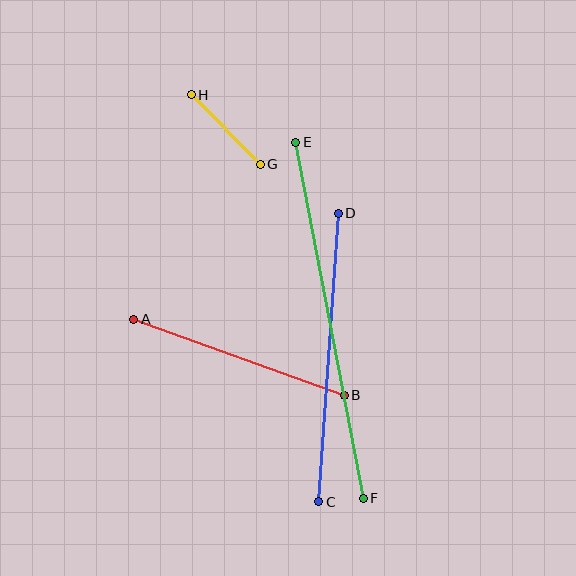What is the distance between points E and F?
The distance is approximately 362 pixels.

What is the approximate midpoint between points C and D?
The midpoint is at approximately (329, 358) pixels.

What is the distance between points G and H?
The distance is approximately 98 pixels.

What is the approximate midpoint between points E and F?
The midpoint is at approximately (329, 320) pixels.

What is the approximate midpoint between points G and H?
The midpoint is at approximately (226, 130) pixels.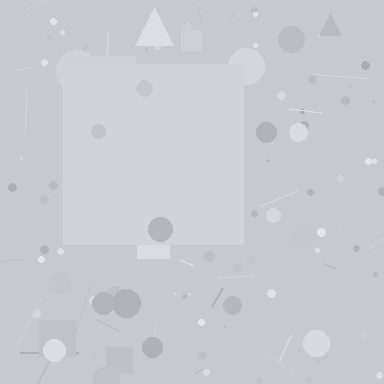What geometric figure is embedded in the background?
A square is embedded in the background.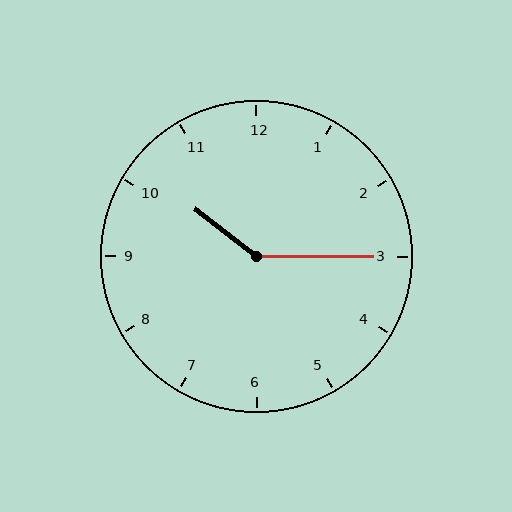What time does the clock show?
10:15.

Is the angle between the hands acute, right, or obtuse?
It is obtuse.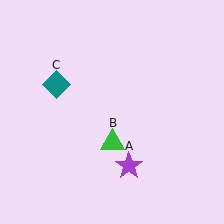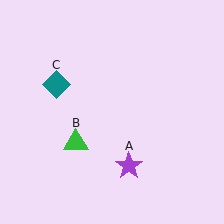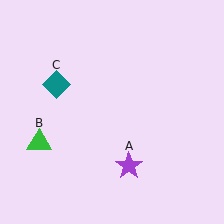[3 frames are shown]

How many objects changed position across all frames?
1 object changed position: green triangle (object B).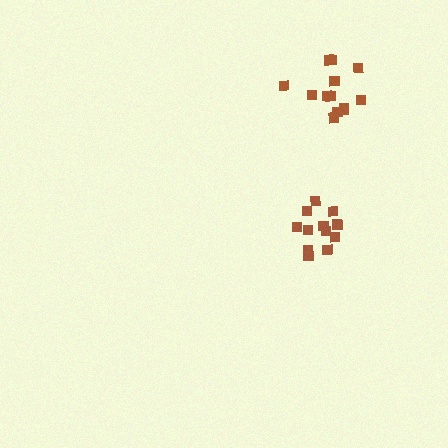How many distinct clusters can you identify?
There are 2 distinct clusters.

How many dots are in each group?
Group 1: 13 dots, Group 2: 13 dots (26 total).